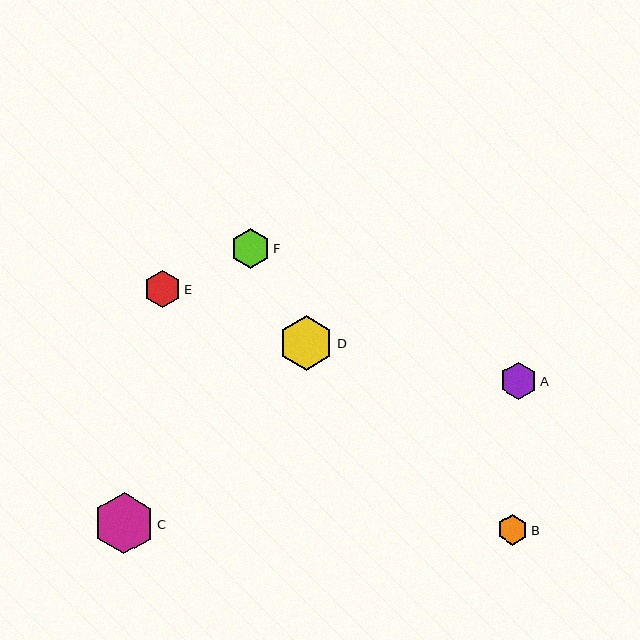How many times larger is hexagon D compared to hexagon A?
Hexagon D is approximately 1.5 times the size of hexagon A.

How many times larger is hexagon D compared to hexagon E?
Hexagon D is approximately 1.5 times the size of hexagon E.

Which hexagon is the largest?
Hexagon C is the largest with a size of approximately 61 pixels.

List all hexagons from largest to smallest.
From largest to smallest: C, D, F, A, E, B.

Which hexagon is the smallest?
Hexagon B is the smallest with a size of approximately 31 pixels.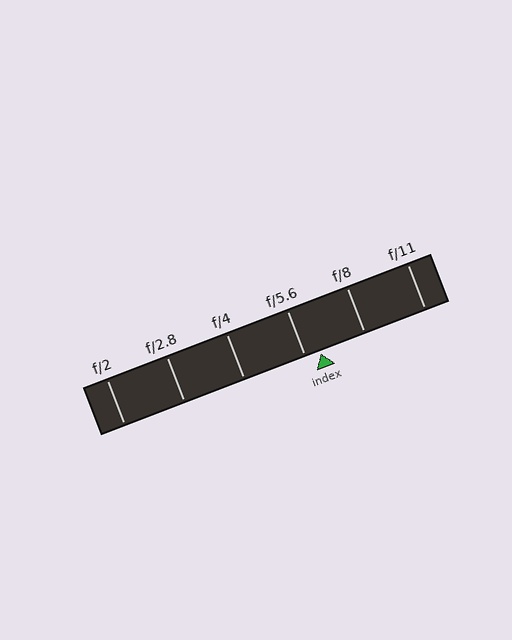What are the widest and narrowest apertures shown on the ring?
The widest aperture shown is f/2 and the narrowest is f/11.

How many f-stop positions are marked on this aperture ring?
There are 6 f-stop positions marked.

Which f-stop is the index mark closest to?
The index mark is closest to f/5.6.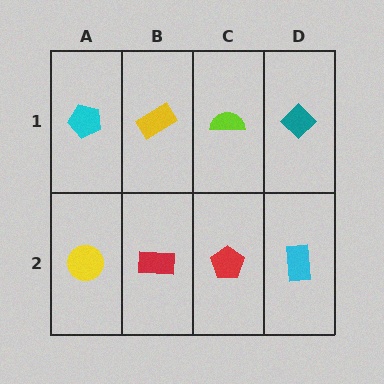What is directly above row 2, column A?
A cyan pentagon.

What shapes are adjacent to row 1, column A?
A yellow circle (row 2, column A), a yellow rectangle (row 1, column B).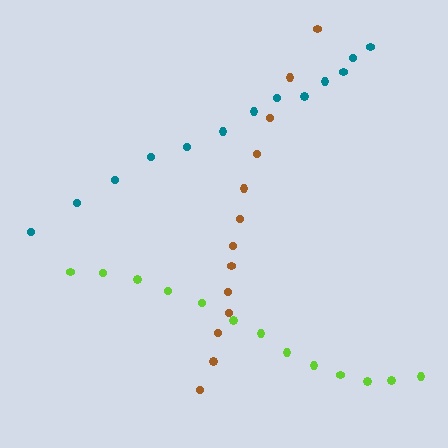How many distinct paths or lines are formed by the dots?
There are 3 distinct paths.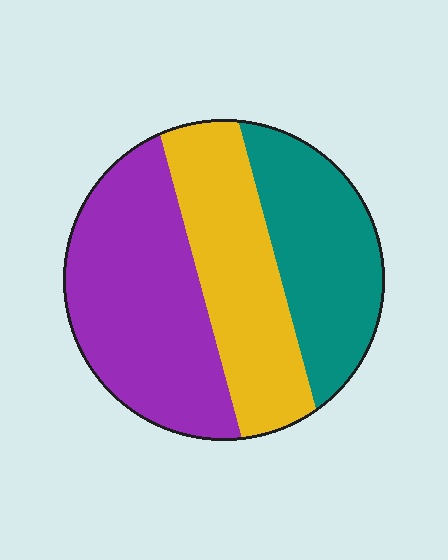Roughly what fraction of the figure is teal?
Teal covers 29% of the figure.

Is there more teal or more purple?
Purple.